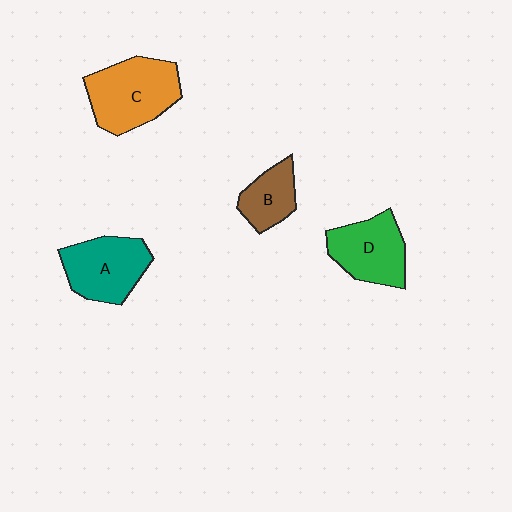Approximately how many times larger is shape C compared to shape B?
Approximately 1.9 times.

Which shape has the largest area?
Shape C (orange).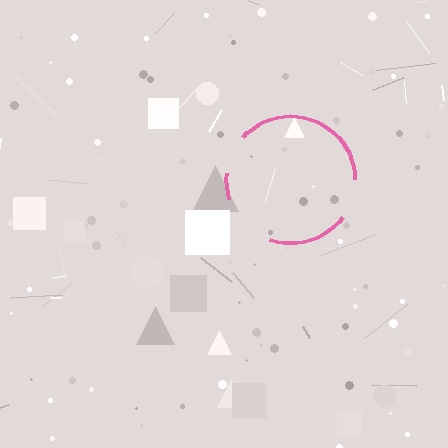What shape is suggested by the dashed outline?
The dashed outline suggests a circle.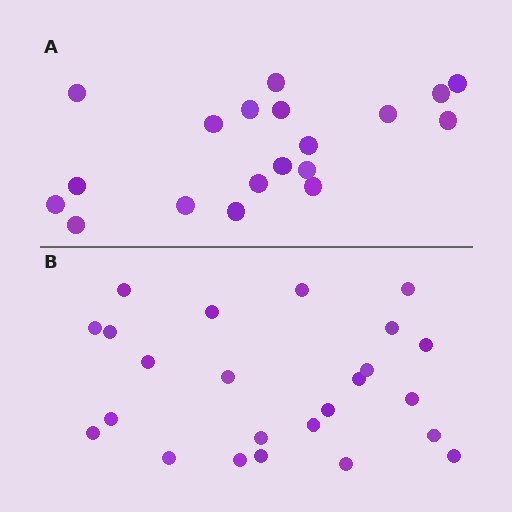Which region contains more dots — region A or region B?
Region B (the bottom region) has more dots.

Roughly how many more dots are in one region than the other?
Region B has about 5 more dots than region A.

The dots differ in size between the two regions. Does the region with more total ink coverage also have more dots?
No. Region A has more total ink coverage because its dots are larger, but region B actually contains more individual dots. Total area can be misleading — the number of items is what matters here.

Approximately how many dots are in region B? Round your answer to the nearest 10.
About 20 dots. (The exact count is 24, which rounds to 20.)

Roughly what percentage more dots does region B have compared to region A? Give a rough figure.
About 25% more.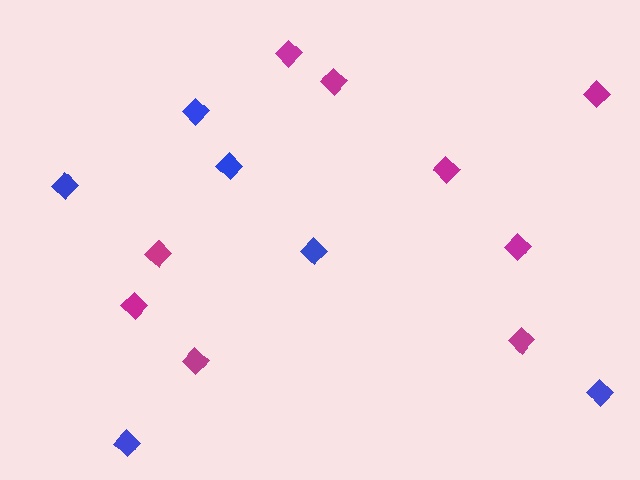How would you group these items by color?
There are 2 groups: one group of magenta diamonds (9) and one group of blue diamonds (6).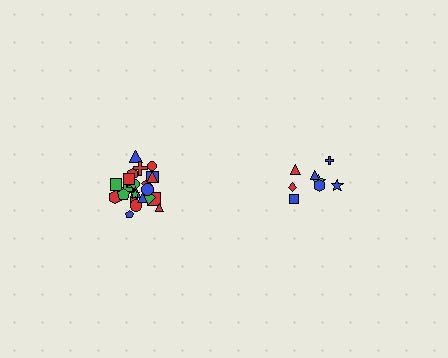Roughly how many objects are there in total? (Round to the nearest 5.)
Roughly 35 objects in total.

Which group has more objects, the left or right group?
The left group.